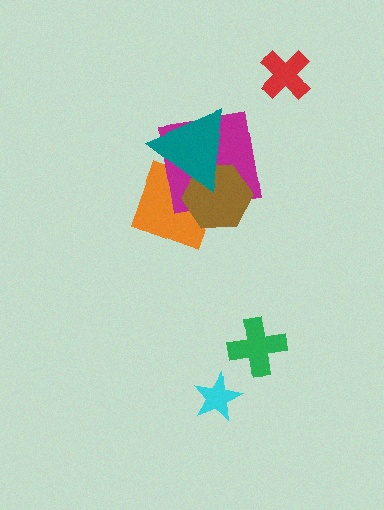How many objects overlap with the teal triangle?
3 objects overlap with the teal triangle.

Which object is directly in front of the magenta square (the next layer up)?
The brown hexagon is directly in front of the magenta square.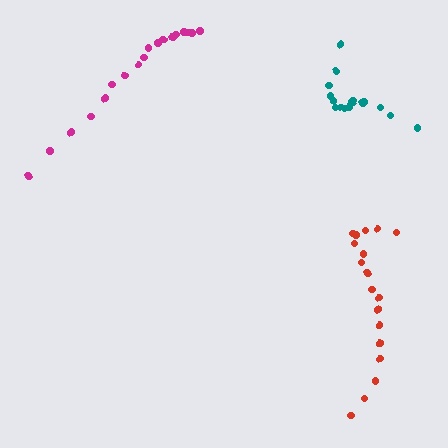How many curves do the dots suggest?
There are 3 distinct paths.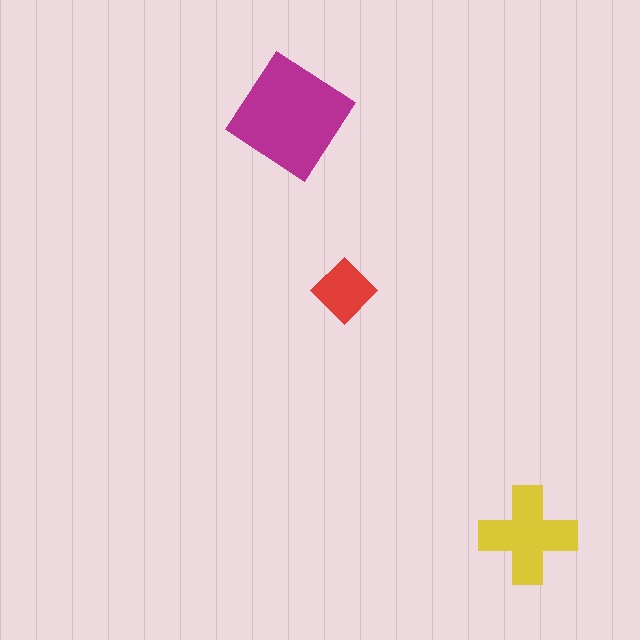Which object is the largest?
The magenta diamond.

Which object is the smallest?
The red diamond.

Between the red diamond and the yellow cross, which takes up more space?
The yellow cross.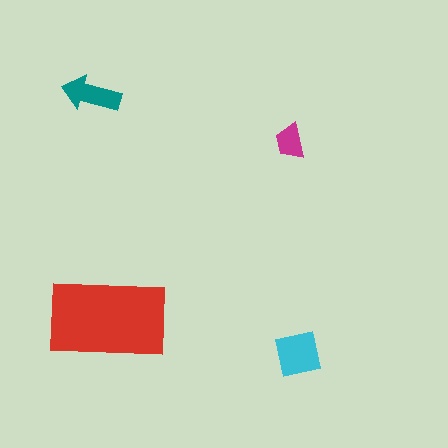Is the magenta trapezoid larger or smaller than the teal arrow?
Smaller.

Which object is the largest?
The red rectangle.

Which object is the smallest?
The magenta trapezoid.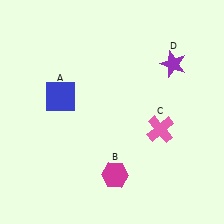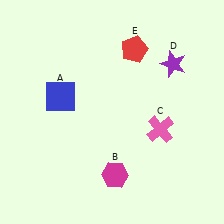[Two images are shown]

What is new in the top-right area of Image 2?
A red pentagon (E) was added in the top-right area of Image 2.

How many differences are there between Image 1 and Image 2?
There is 1 difference between the two images.